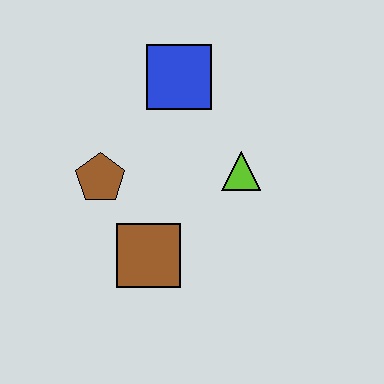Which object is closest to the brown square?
The brown pentagon is closest to the brown square.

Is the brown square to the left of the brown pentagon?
No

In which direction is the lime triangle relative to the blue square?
The lime triangle is below the blue square.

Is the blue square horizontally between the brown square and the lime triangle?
Yes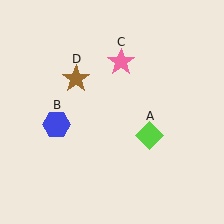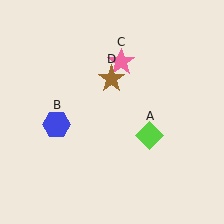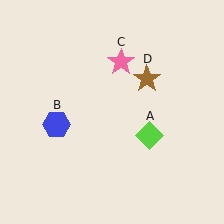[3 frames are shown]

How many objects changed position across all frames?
1 object changed position: brown star (object D).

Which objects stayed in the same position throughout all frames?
Lime diamond (object A) and blue hexagon (object B) and pink star (object C) remained stationary.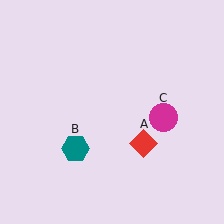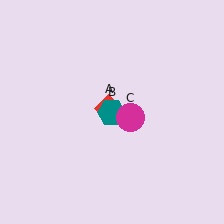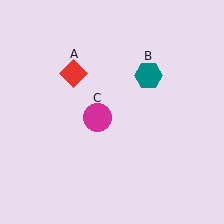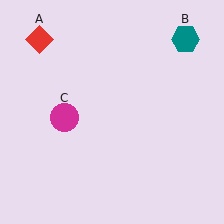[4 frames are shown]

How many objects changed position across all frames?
3 objects changed position: red diamond (object A), teal hexagon (object B), magenta circle (object C).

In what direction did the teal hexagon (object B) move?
The teal hexagon (object B) moved up and to the right.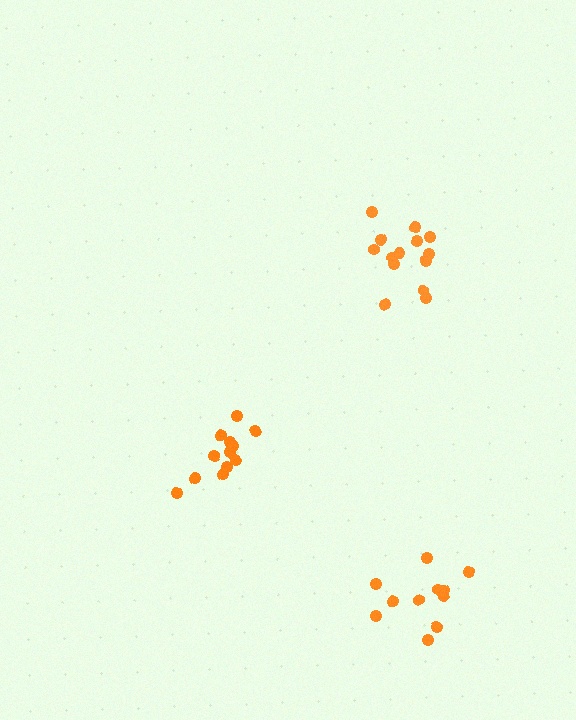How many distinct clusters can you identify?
There are 3 distinct clusters.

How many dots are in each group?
Group 1: 12 dots, Group 2: 14 dots, Group 3: 11 dots (37 total).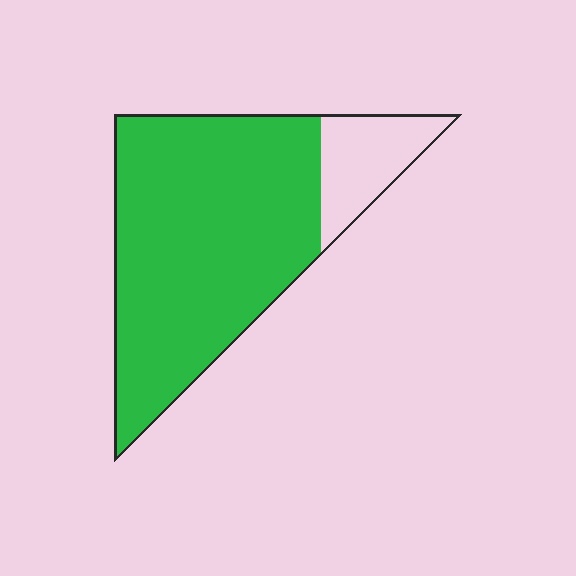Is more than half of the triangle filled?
Yes.